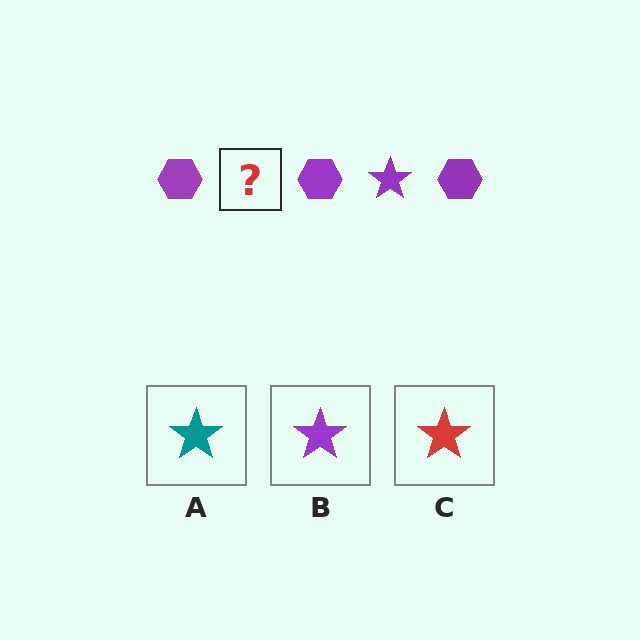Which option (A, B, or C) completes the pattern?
B.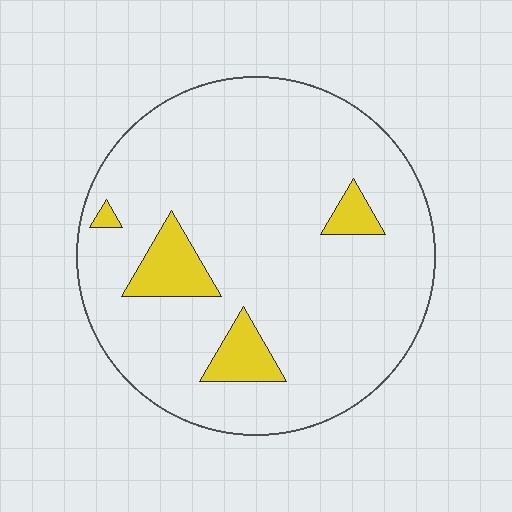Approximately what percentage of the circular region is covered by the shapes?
Approximately 10%.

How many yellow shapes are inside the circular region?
4.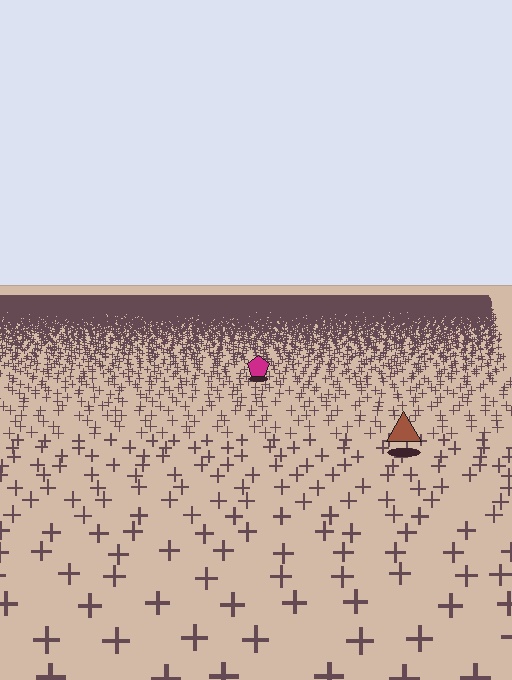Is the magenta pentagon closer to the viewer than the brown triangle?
No. The brown triangle is closer — you can tell from the texture gradient: the ground texture is coarser near it.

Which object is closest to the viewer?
The brown triangle is closest. The texture marks near it are larger and more spread out.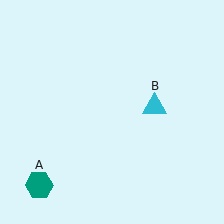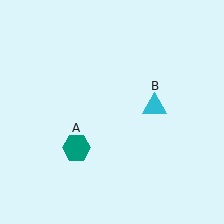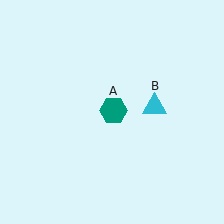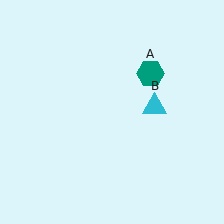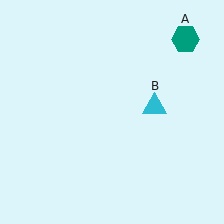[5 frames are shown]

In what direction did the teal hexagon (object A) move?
The teal hexagon (object A) moved up and to the right.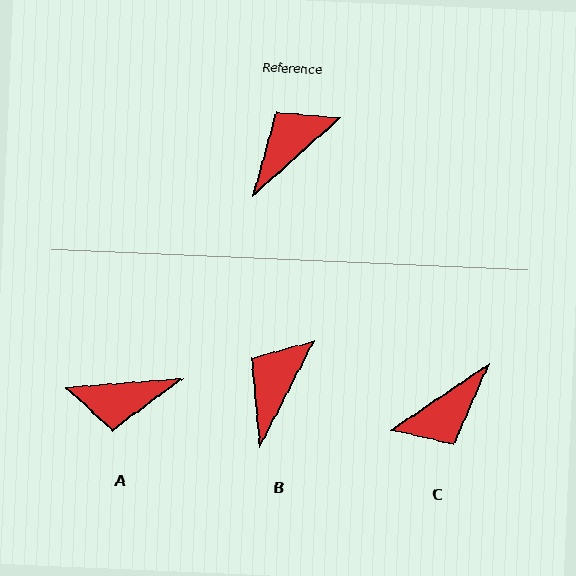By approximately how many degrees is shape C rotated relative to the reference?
Approximately 172 degrees counter-clockwise.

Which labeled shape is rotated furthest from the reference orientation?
C, about 172 degrees away.